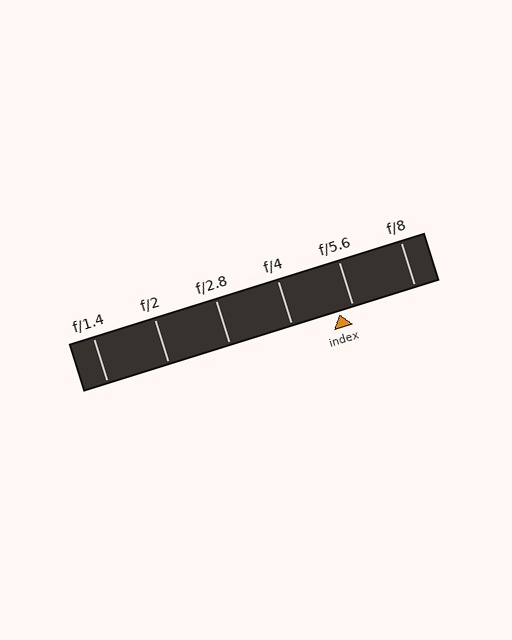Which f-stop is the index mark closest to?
The index mark is closest to f/5.6.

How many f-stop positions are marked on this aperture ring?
There are 6 f-stop positions marked.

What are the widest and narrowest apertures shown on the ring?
The widest aperture shown is f/1.4 and the narrowest is f/8.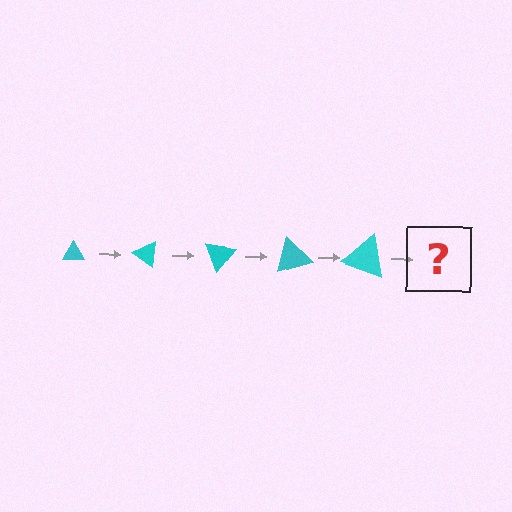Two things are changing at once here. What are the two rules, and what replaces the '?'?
The two rules are that the triangle grows larger each step and it rotates 35 degrees each step. The '?' should be a triangle, larger than the previous one and rotated 175 degrees from the start.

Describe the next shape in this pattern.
It should be a triangle, larger than the previous one and rotated 175 degrees from the start.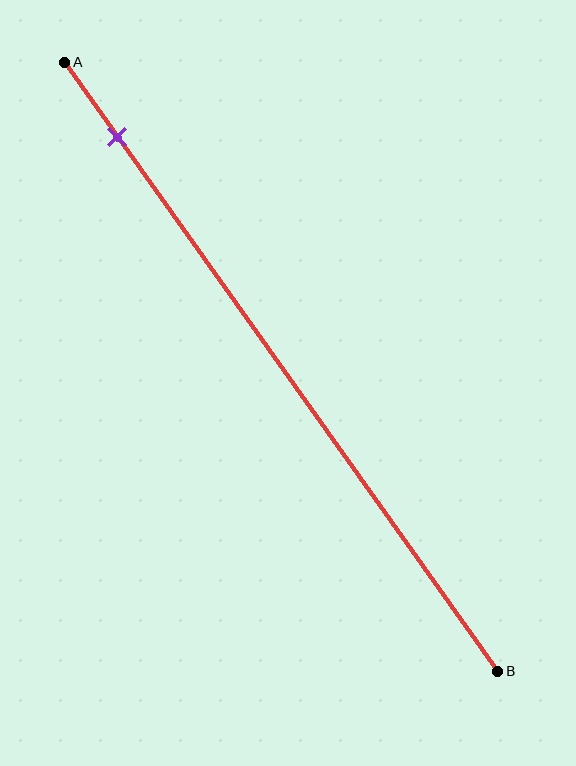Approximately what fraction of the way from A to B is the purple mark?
The purple mark is approximately 10% of the way from A to B.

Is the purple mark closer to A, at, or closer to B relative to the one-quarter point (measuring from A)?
The purple mark is closer to point A than the one-quarter point of segment AB.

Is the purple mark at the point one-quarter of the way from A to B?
No, the mark is at about 10% from A, not at the 25% one-quarter point.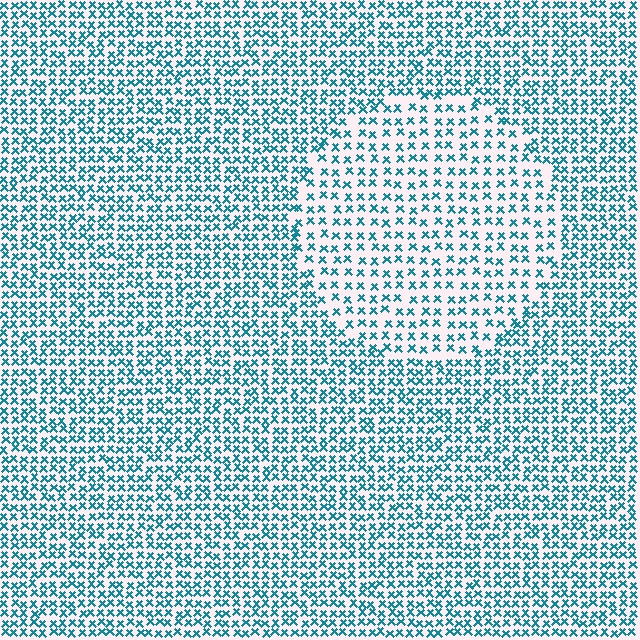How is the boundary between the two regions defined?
The boundary is defined by a change in element density (approximately 1.7x ratio). All elements are the same color, size, and shape.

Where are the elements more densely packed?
The elements are more densely packed outside the circle boundary.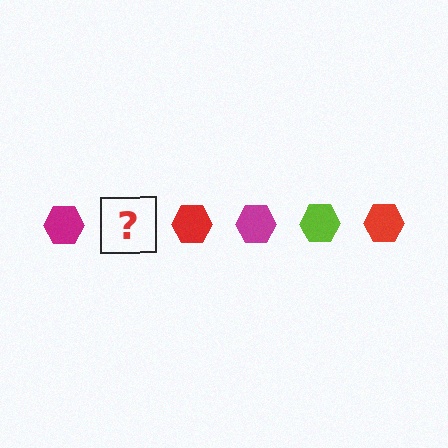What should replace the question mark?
The question mark should be replaced with a lime hexagon.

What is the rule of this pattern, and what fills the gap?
The rule is that the pattern cycles through magenta, lime, red hexagons. The gap should be filled with a lime hexagon.